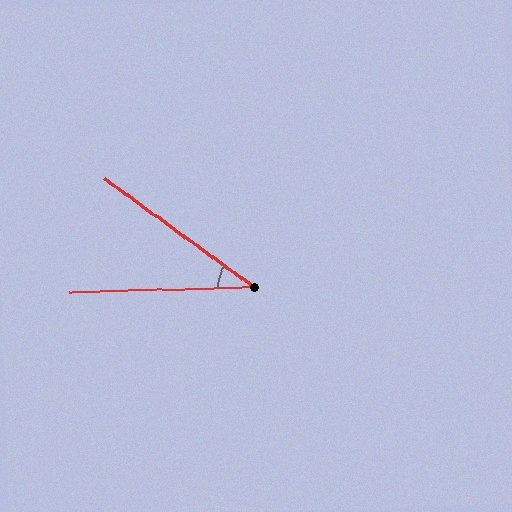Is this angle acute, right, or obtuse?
It is acute.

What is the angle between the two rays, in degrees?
Approximately 37 degrees.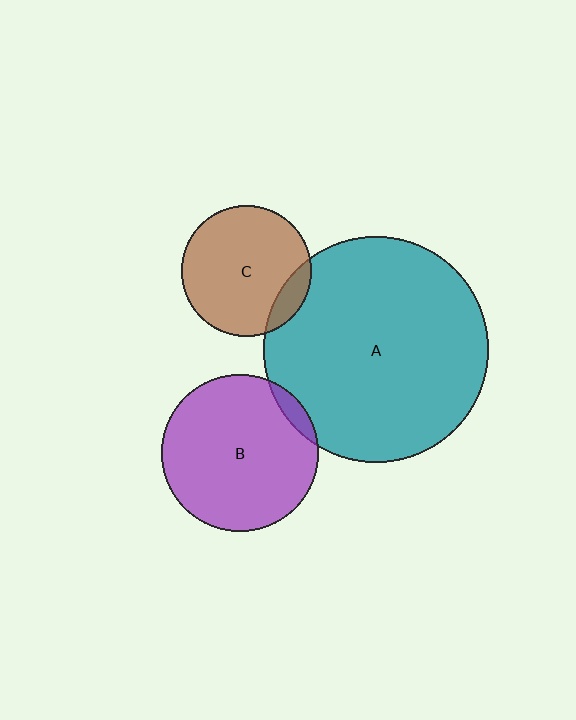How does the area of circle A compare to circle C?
Approximately 3.0 times.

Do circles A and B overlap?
Yes.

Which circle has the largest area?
Circle A (teal).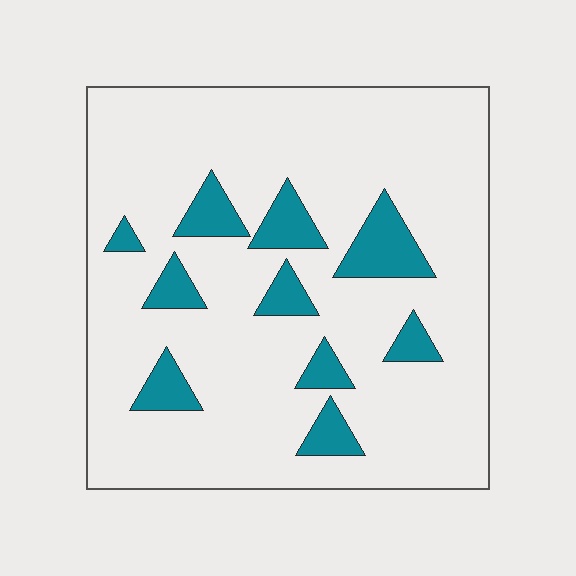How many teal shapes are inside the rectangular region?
10.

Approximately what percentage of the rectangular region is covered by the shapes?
Approximately 15%.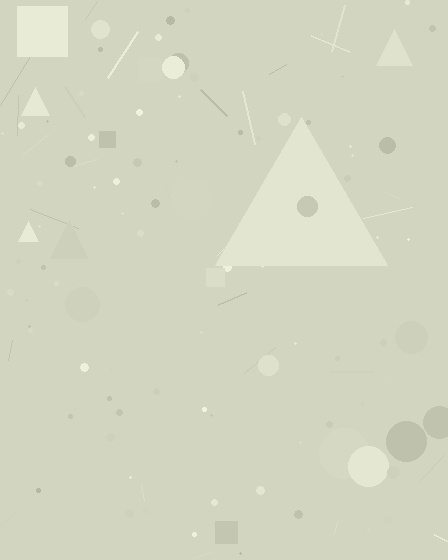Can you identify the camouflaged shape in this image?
The camouflaged shape is a triangle.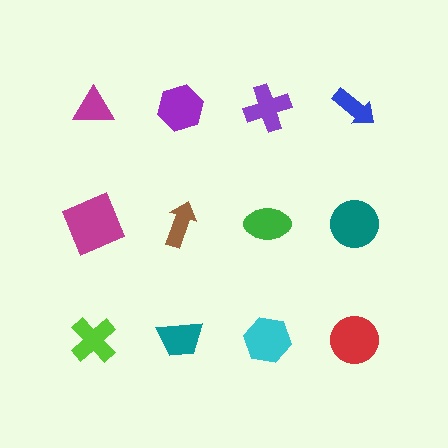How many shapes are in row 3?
4 shapes.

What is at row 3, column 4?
A red circle.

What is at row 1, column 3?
A purple cross.